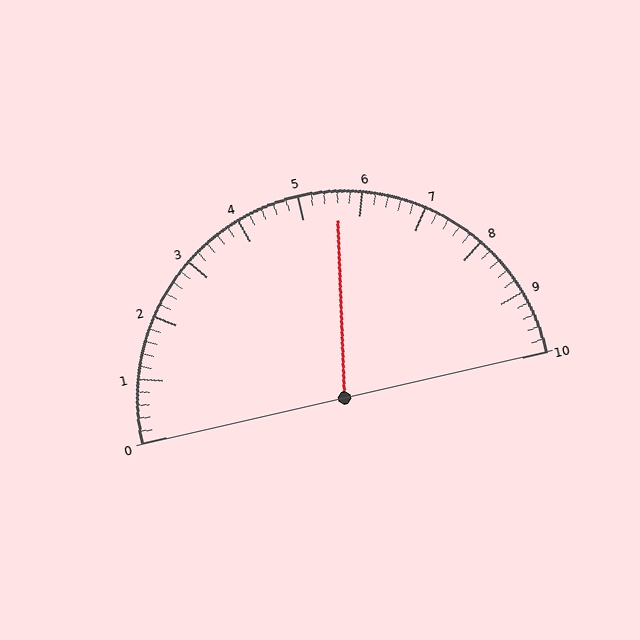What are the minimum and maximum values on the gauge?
The gauge ranges from 0 to 10.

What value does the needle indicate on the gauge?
The needle indicates approximately 5.6.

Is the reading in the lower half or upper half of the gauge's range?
The reading is in the upper half of the range (0 to 10).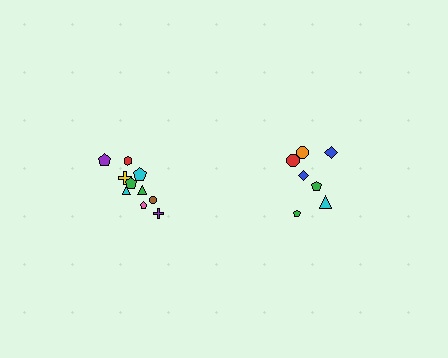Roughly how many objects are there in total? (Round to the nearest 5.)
Roughly 15 objects in total.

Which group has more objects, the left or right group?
The left group.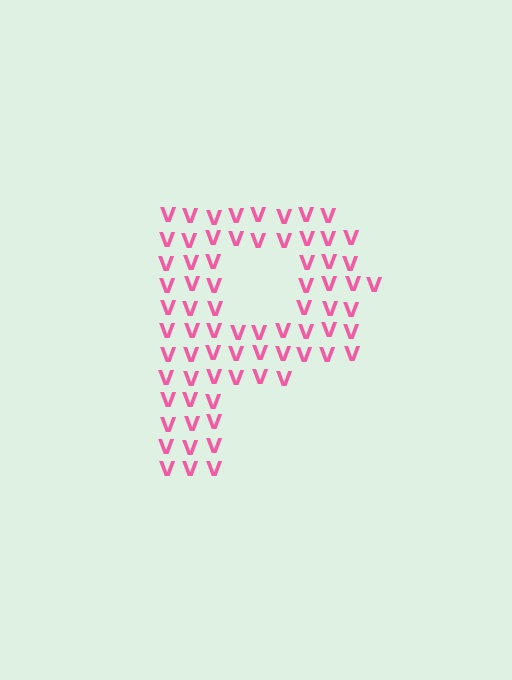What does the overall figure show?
The overall figure shows the letter P.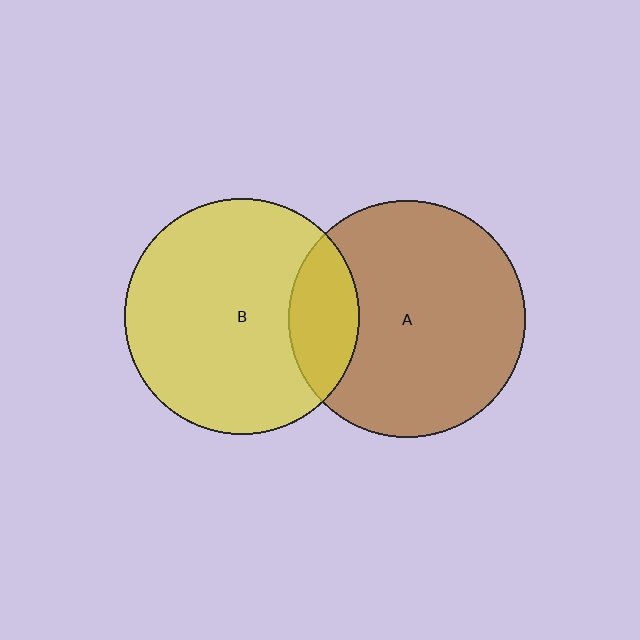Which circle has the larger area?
Circle A (brown).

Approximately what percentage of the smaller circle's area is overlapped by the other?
Approximately 20%.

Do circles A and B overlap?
Yes.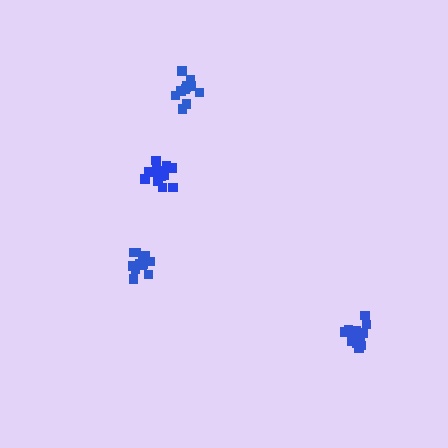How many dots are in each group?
Group 1: 13 dots, Group 2: 16 dots, Group 3: 16 dots, Group 4: 11 dots (56 total).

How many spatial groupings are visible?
There are 4 spatial groupings.